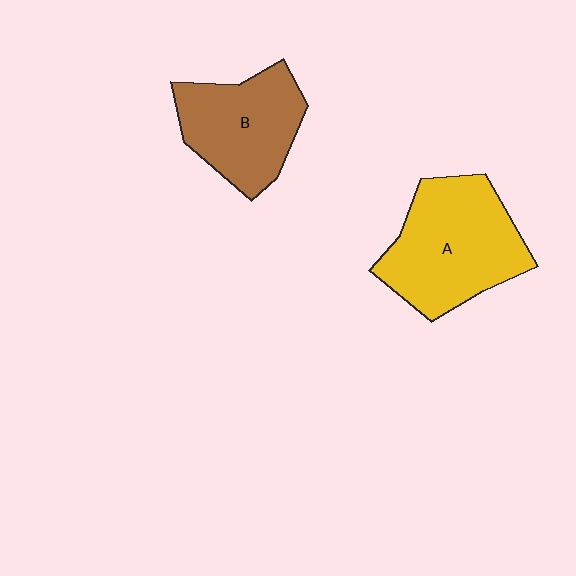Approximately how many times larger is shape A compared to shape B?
Approximately 1.3 times.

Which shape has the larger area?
Shape A (yellow).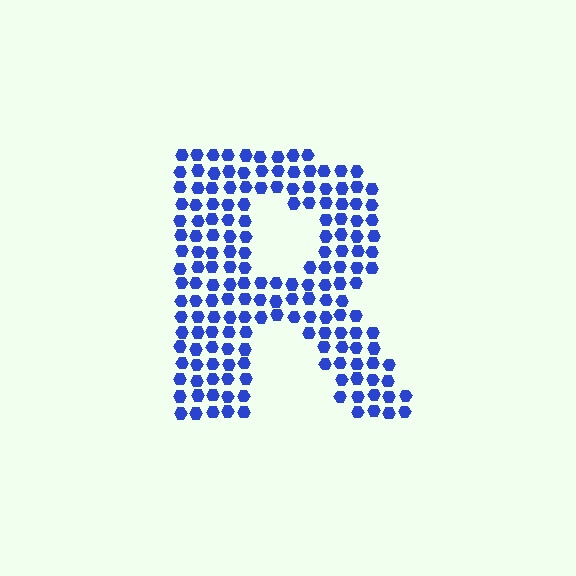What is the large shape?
The large shape is the letter R.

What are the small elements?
The small elements are hexagons.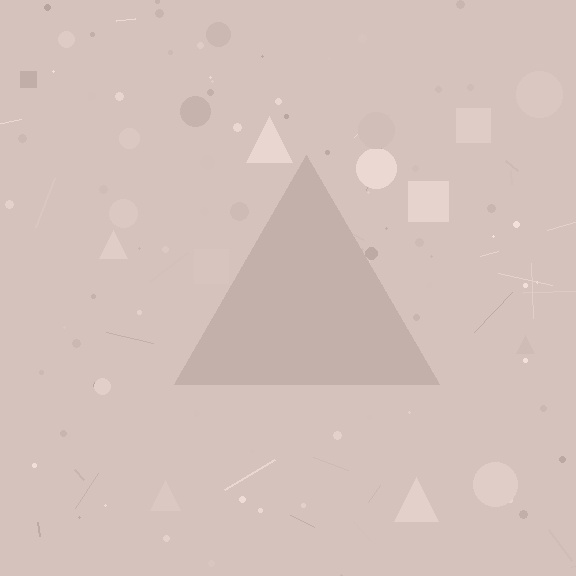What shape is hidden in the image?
A triangle is hidden in the image.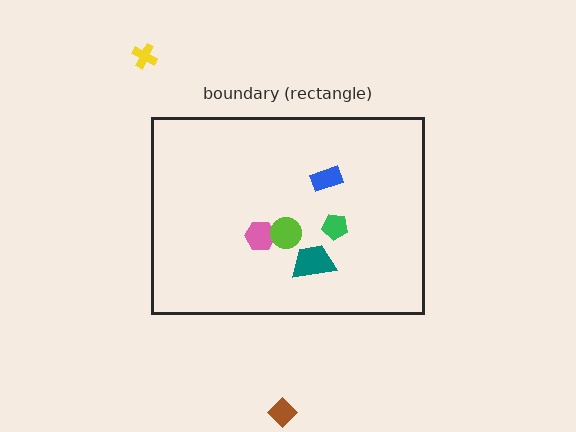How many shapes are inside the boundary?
5 inside, 2 outside.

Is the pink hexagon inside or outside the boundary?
Inside.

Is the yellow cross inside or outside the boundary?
Outside.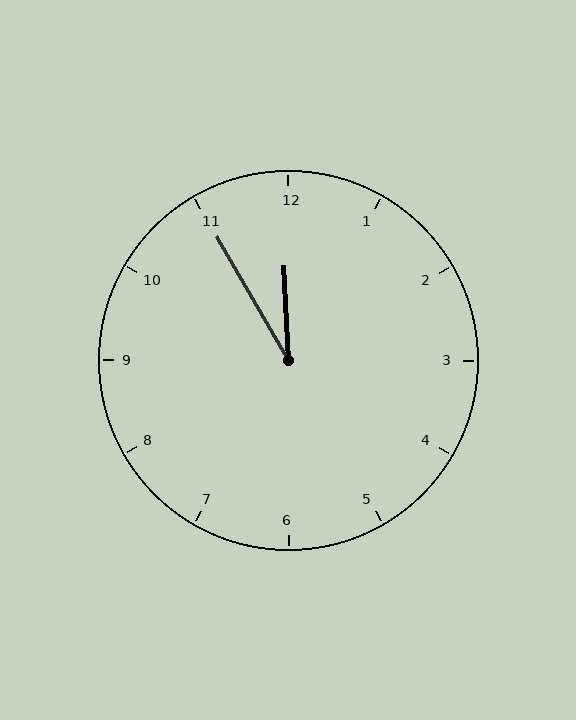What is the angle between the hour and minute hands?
Approximately 28 degrees.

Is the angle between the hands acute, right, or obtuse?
It is acute.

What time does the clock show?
11:55.